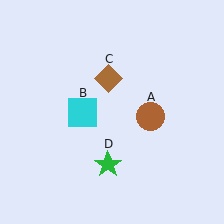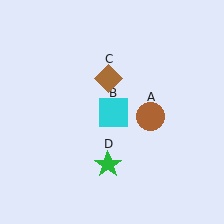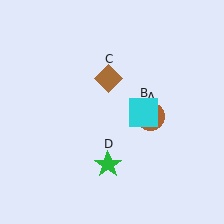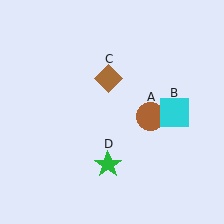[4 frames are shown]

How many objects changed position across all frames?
1 object changed position: cyan square (object B).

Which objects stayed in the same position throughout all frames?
Brown circle (object A) and brown diamond (object C) and green star (object D) remained stationary.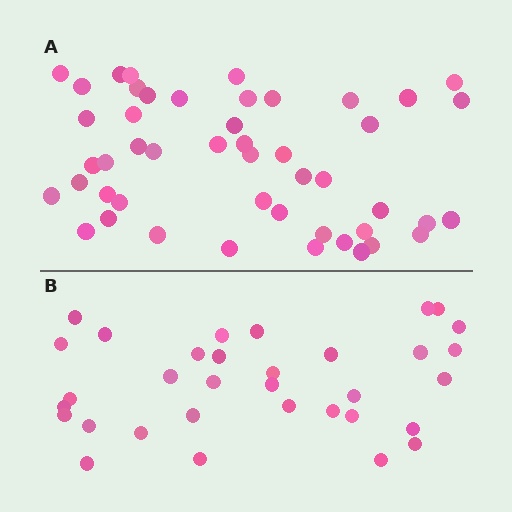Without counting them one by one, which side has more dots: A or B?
Region A (the top region) has more dots.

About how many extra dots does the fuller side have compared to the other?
Region A has approximately 15 more dots than region B.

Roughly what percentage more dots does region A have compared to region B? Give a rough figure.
About 45% more.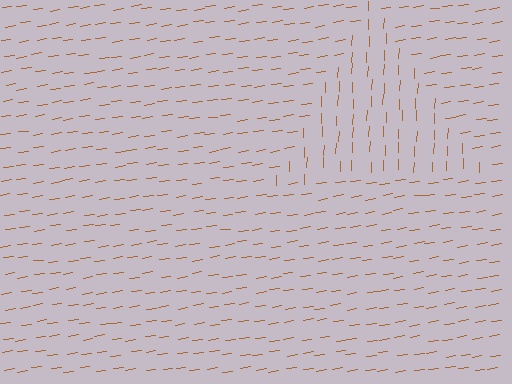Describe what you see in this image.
The image is filled with small brown line segments. A triangle region in the image has lines oriented differently from the surrounding lines, creating a visible texture boundary.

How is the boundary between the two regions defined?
The boundary is defined purely by a change in line orientation (approximately 80 degrees difference). All lines are the same color and thickness.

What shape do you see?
I see a triangle.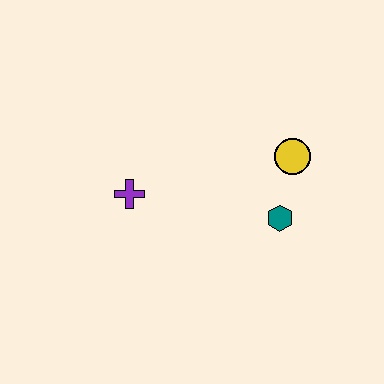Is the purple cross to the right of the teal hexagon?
No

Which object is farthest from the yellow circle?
The purple cross is farthest from the yellow circle.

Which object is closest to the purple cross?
The teal hexagon is closest to the purple cross.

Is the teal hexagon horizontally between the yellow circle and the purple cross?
Yes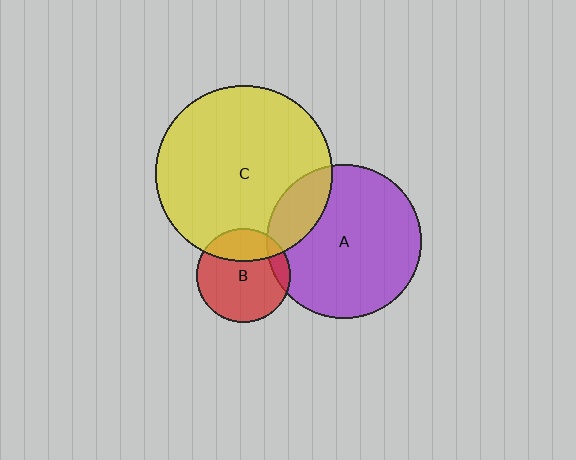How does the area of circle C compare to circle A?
Approximately 1.3 times.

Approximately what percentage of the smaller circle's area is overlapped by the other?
Approximately 20%.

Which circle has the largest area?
Circle C (yellow).